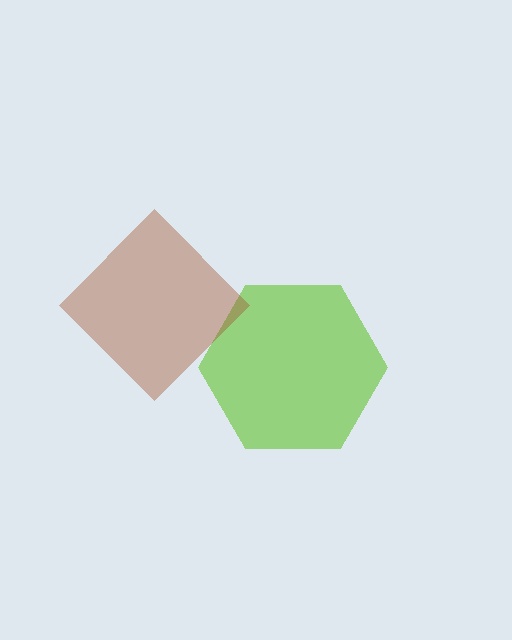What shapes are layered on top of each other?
The layered shapes are: a lime hexagon, a brown diamond.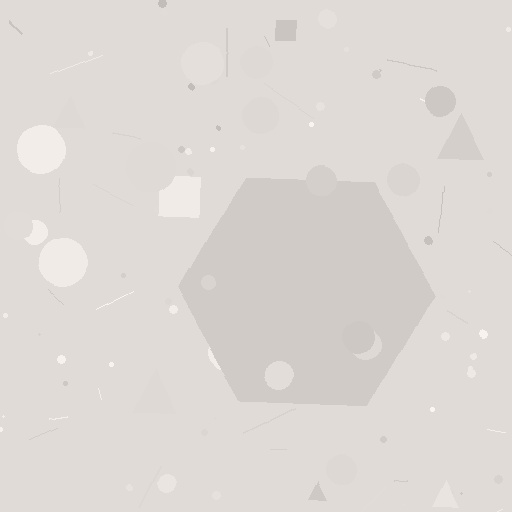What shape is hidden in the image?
A hexagon is hidden in the image.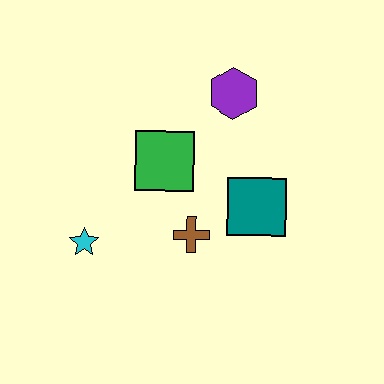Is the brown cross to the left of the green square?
No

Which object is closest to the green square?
The brown cross is closest to the green square.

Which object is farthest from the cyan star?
The purple hexagon is farthest from the cyan star.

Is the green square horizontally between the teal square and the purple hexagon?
No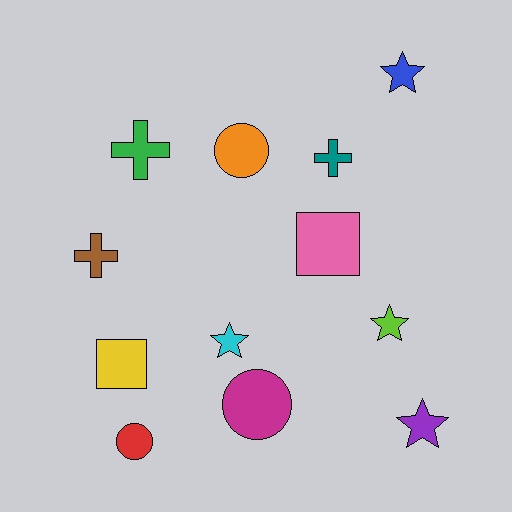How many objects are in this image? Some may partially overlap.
There are 12 objects.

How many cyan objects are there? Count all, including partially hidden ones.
There is 1 cyan object.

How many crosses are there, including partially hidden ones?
There are 3 crosses.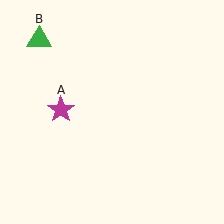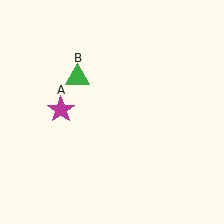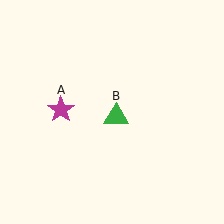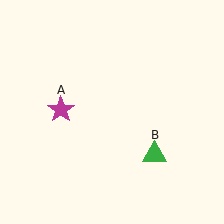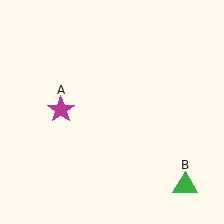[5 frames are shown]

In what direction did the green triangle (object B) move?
The green triangle (object B) moved down and to the right.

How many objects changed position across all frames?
1 object changed position: green triangle (object B).